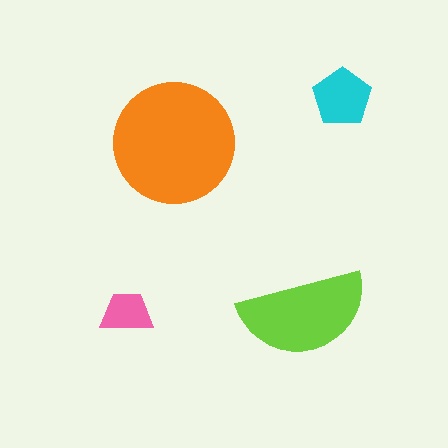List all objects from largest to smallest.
The orange circle, the lime semicircle, the cyan pentagon, the pink trapezoid.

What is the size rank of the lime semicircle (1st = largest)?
2nd.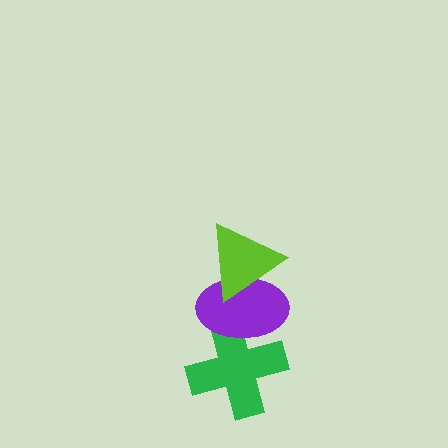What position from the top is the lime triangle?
The lime triangle is 1st from the top.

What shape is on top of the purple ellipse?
The lime triangle is on top of the purple ellipse.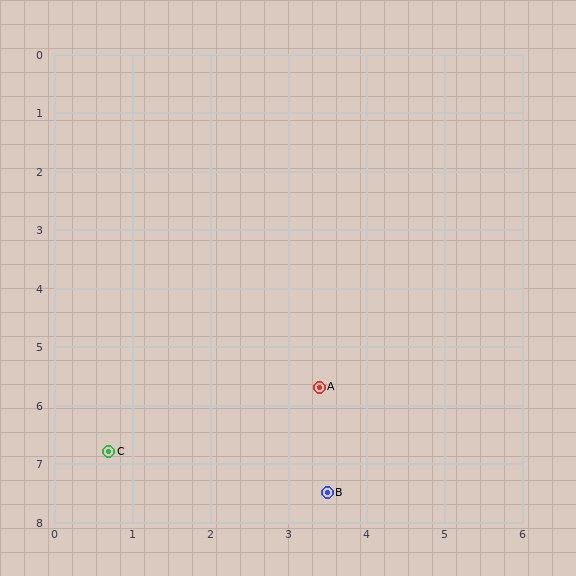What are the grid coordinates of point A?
Point A is at approximately (3.4, 5.7).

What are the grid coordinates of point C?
Point C is at approximately (0.7, 6.8).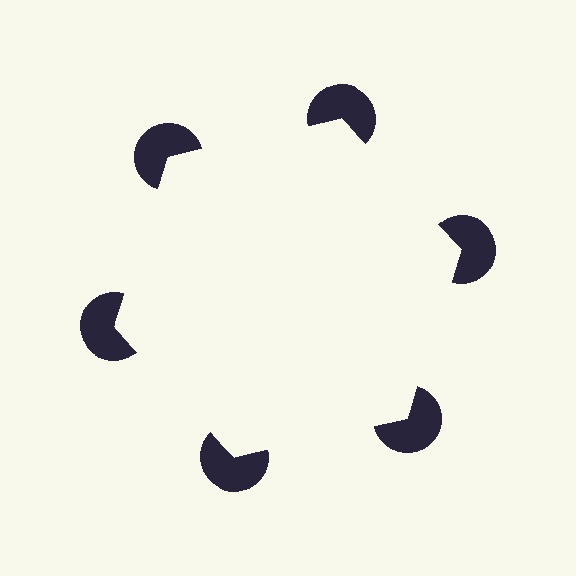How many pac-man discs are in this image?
There are 6 — one at each vertex of the illusory hexagon.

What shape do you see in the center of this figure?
An illusory hexagon — its edges are inferred from the aligned wedge cuts in the pac-man discs, not physically drawn.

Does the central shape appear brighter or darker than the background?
It typically appears slightly brighter than the background, even though no actual brightness change is drawn.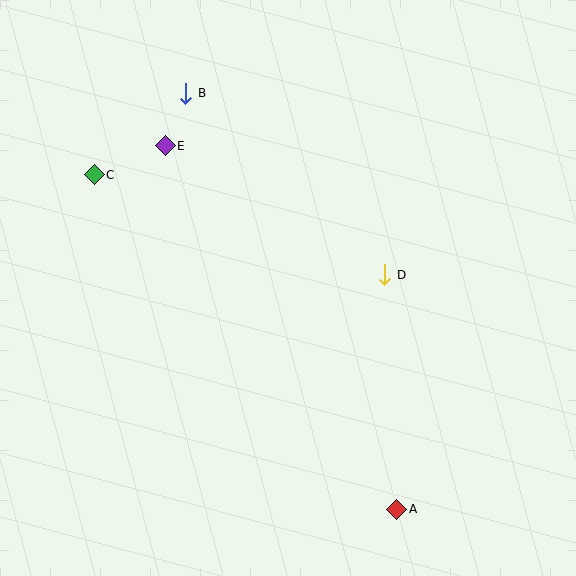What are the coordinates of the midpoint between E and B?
The midpoint between E and B is at (176, 120).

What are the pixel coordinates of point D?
Point D is at (385, 275).